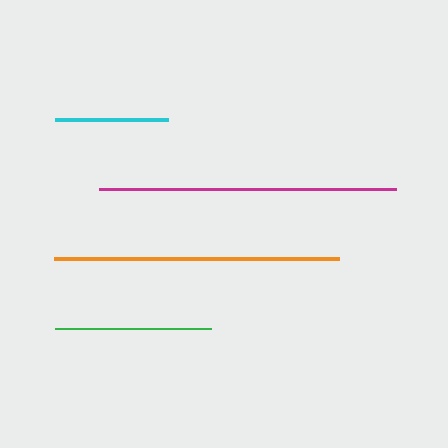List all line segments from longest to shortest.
From longest to shortest: magenta, orange, green, cyan.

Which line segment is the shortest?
The cyan line is the shortest at approximately 113 pixels.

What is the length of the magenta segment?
The magenta segment is approximately 298 pixels long.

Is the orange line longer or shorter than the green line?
The orange line is longer than the green line.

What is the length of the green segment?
The green segment is approximately 155 pixels long.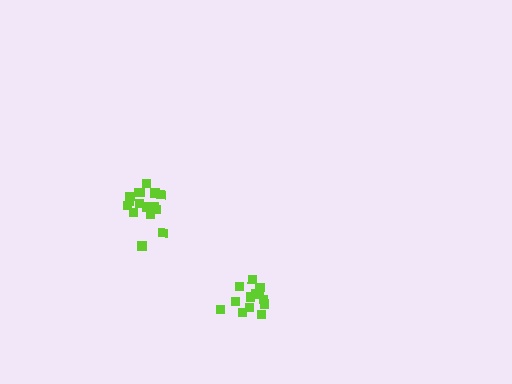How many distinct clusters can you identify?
There are 2 distinct clusters.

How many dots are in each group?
Group 1: 13 dots, Group 2: 16 dots (29 total).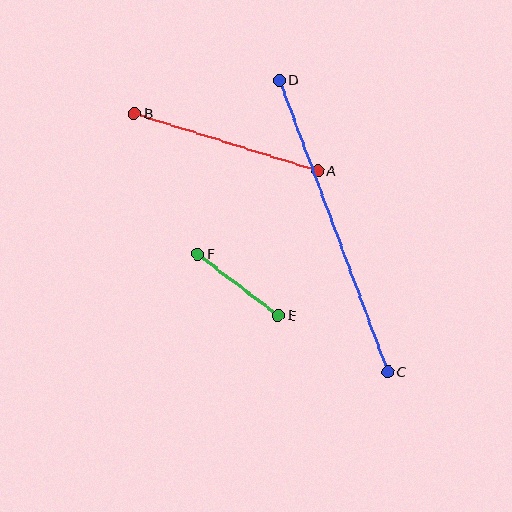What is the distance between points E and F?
The distance is approximately 102 pixels.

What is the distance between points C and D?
The distance is approximately 311 pixels.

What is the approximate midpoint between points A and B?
The midpoint is at approximately (226, 142) pixels.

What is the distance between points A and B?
The distance is approximately 192 pixels.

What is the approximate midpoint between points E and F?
The midpoint is at approximately (238, 284) pixels.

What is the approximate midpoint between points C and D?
The midpoint is at approximately (334, 226) pixels.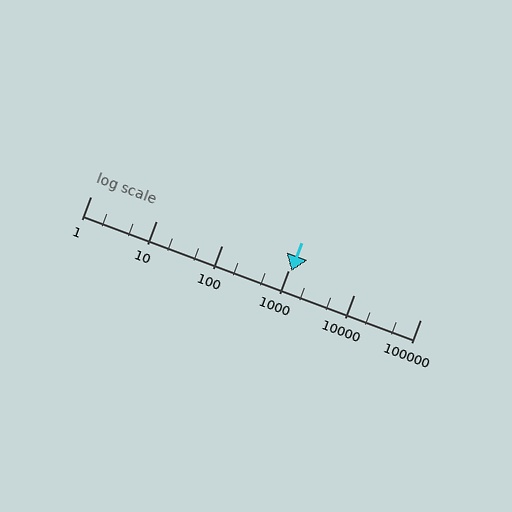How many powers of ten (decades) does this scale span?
The scale spans 5 decades, from 1 to 100000.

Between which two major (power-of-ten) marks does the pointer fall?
The pointer is between 1000 and 10000.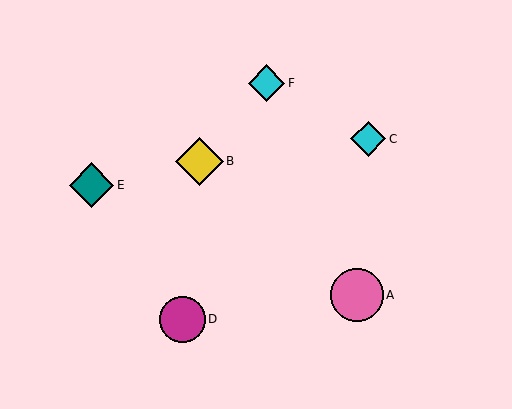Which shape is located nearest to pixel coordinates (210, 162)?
The yellow diamond (labeled B) at (199, 161) is nearest to that location.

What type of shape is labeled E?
Shape E is a teal diamond.